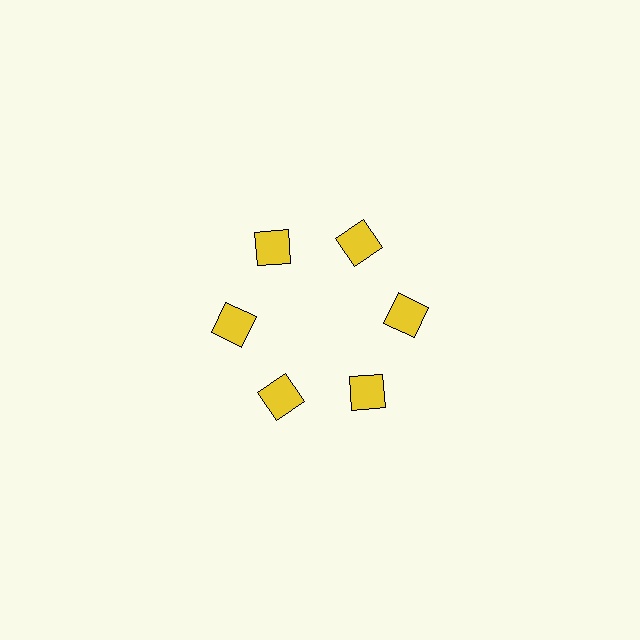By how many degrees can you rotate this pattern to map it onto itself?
The pattern maps onto itself every 60 degrees of rotation.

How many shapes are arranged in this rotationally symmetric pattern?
There are 6 shapes, arranged in 6 groups of 1.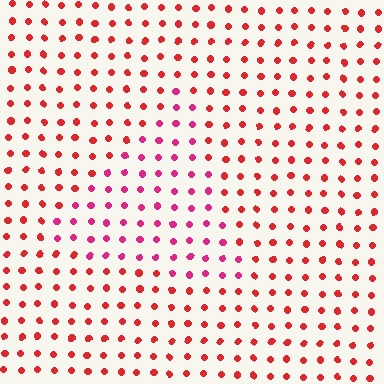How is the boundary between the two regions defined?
The boundary is defined purely by a slight shift in hue (about 29 degrees). Spacing, size, and orientation are identical on both sides.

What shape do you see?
I see a triangle.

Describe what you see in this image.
The image is filled with small red elements in a uniform arrangement. A triangle-shaped region is visible where the elements are tinted to a slightly different hue, forming a subtle color boundary.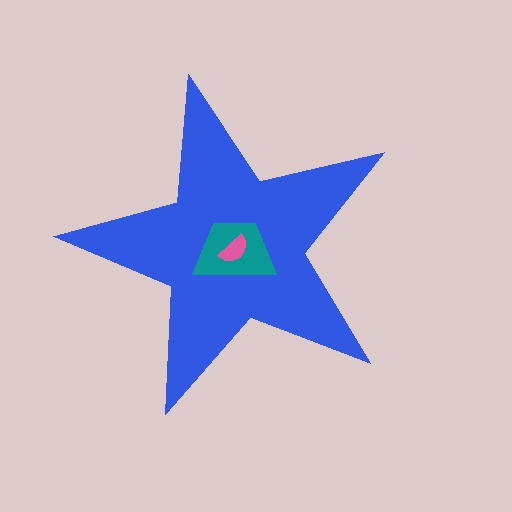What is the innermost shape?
The pink semicircle.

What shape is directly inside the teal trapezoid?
The pink semicircle.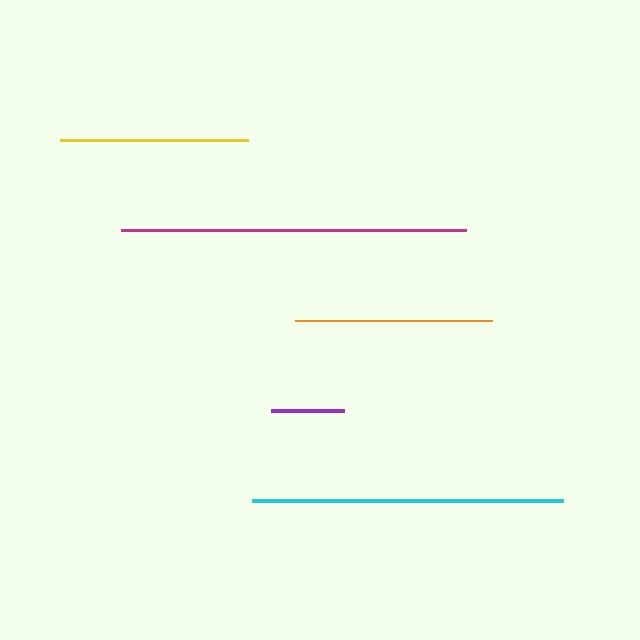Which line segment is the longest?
The magenta line is the longest at approximately 345 pixels.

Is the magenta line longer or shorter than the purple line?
The magenta line is longer than the purple line.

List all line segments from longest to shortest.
From longest to shortest: magenta, cyan, orange, yellow, purple.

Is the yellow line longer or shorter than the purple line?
The yellow line is longer than the purple line.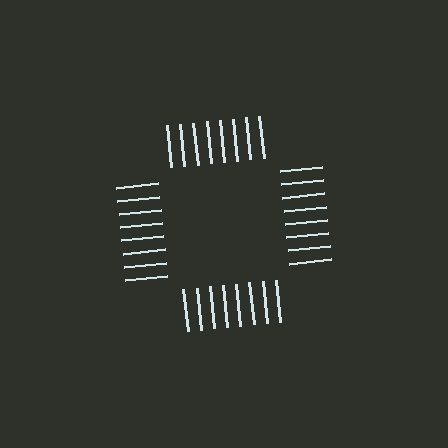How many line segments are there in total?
32 — 8 along each of the 4 edges.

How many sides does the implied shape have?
4 sides — the line-ends trace a square.